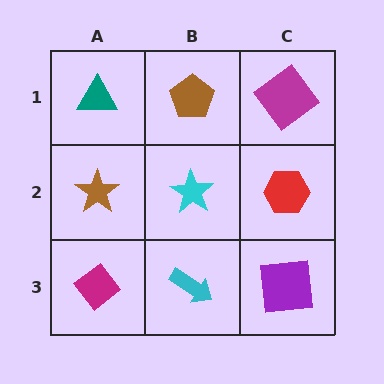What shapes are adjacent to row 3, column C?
A red hexagon (row 2, column C), a cyan arrow (row 3, column B).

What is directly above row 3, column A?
A brown star.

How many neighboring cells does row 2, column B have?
4.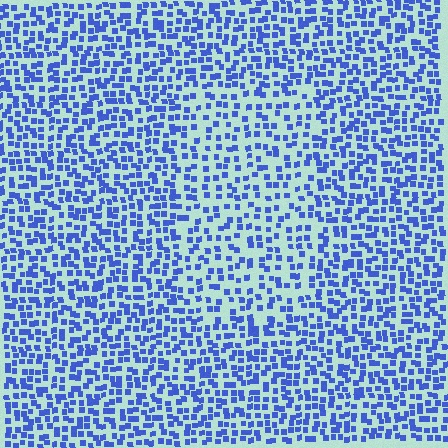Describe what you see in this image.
The image contains small blue elements arranged at two different densities. A rectangle-shaped region is visible where the elements are less densely packed than the surrounding area.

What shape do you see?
I see a rectangle.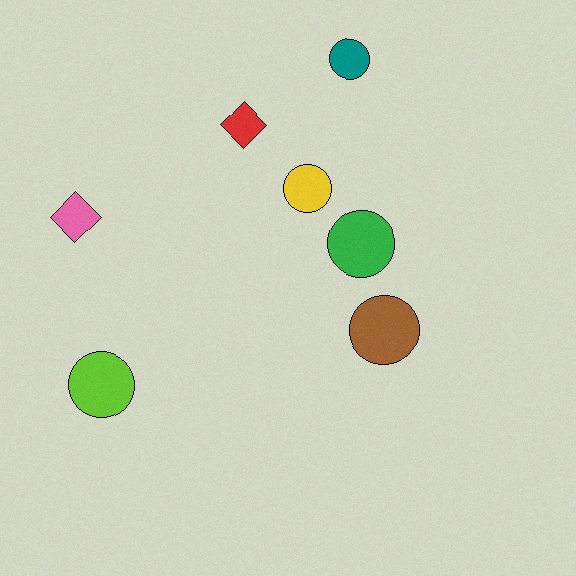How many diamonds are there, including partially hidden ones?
There are 2 diamonds.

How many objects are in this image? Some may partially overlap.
There are 7 objects.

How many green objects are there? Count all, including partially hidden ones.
There is 1 green object.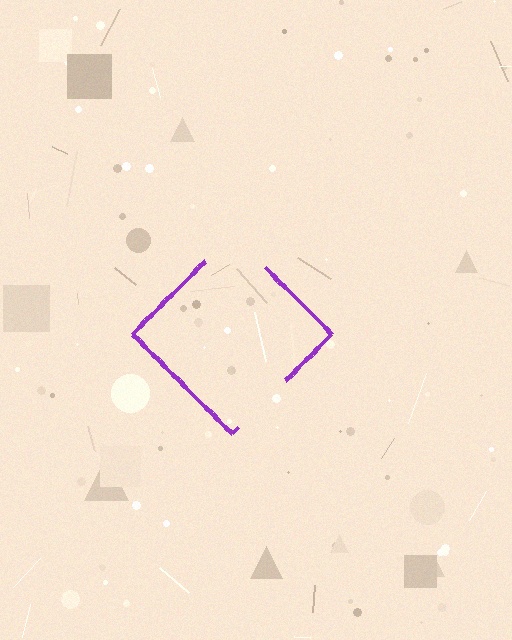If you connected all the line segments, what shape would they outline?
They would outline a diamond.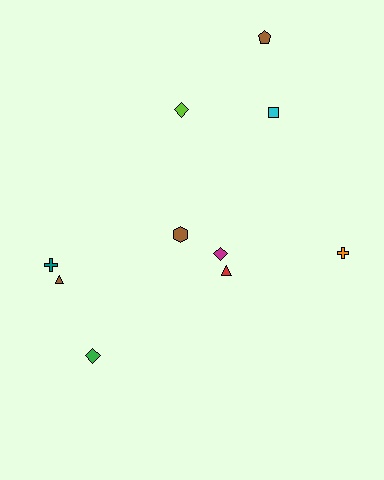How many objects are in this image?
There are 10 objects.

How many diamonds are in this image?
There are 3 diamonds.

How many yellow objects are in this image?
There are no yellow objects.